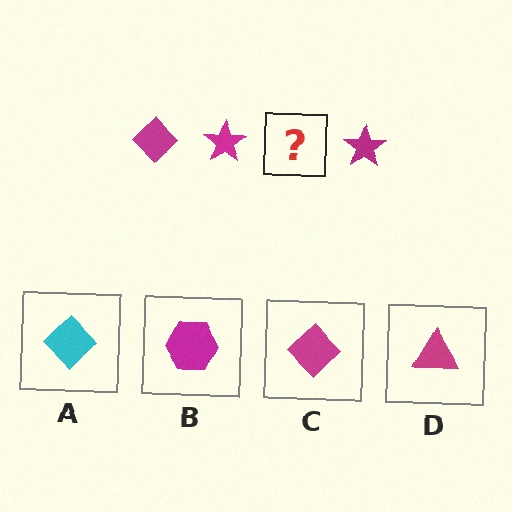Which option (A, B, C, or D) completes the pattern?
C.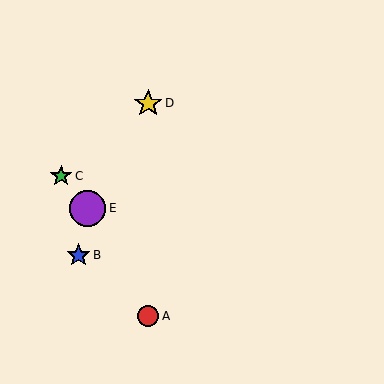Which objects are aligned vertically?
Objects A, D are aligned vertically.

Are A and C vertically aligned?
No, A is at x≈148 and C is at x≈61.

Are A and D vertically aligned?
Yes, both are at x≈148.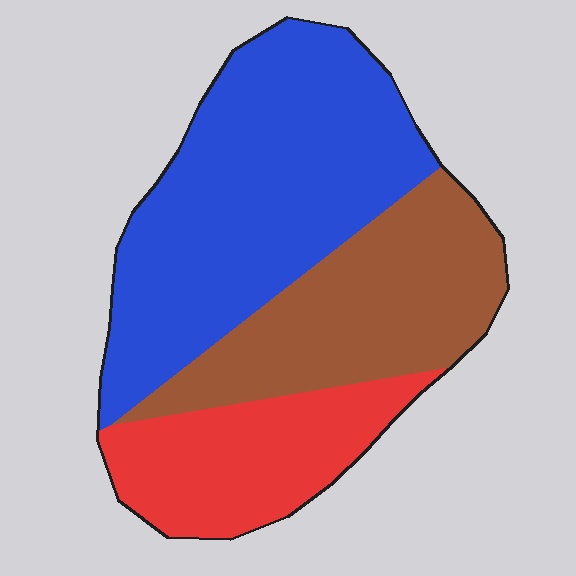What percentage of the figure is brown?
Brown takes up between a quarter and a half of the figure.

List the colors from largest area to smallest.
From largest to smallest: blue, brown, red.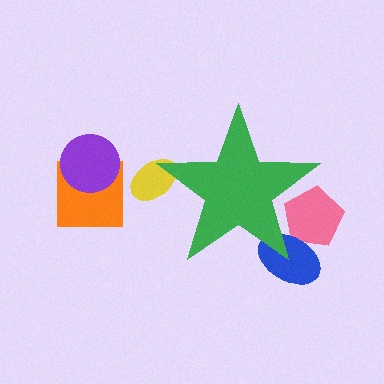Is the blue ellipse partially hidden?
Yes, the blue ellipse is partially hidden behind the green star.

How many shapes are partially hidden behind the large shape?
3 shapes are partially hidden.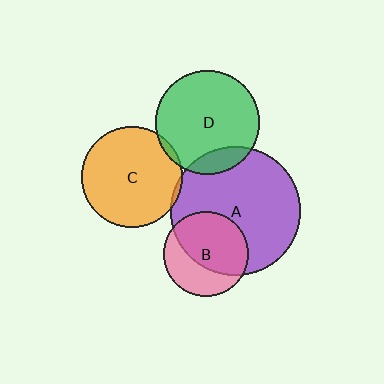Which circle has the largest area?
Circle A (purple).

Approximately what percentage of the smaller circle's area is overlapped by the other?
Approximately 15%.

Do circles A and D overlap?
Yes.